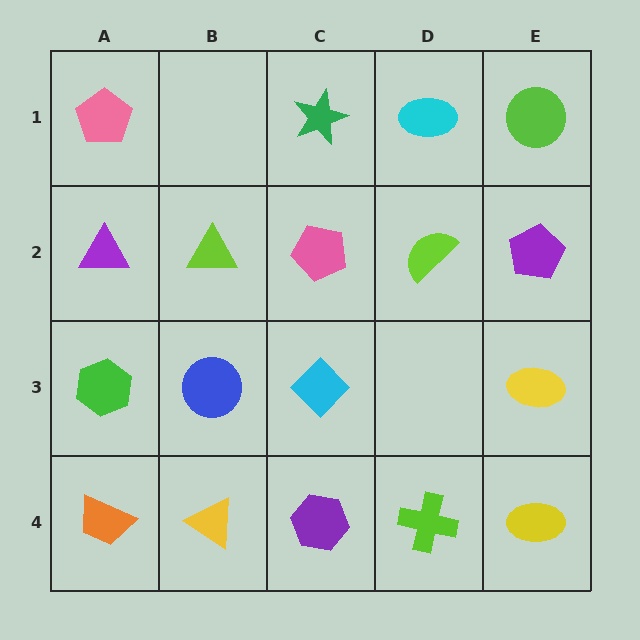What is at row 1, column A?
A pink pentagon.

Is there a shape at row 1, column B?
No, that cell is empty.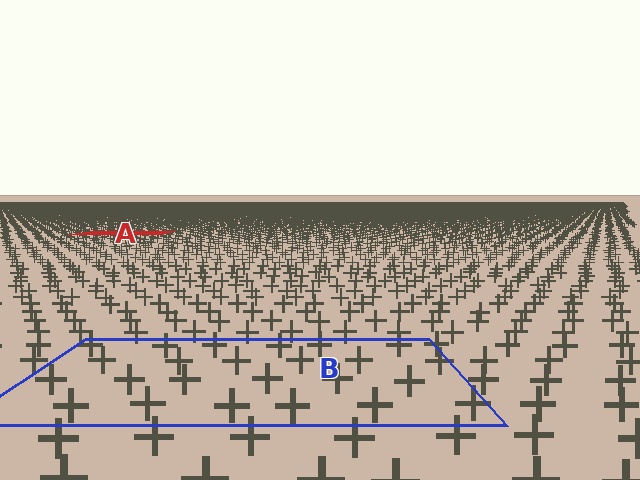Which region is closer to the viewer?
Region B is closer. The texture elements there are larger and more spread out.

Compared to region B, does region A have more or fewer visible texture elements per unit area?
Region A has more texture elements per unit area — they are packed more densely because it is farther away.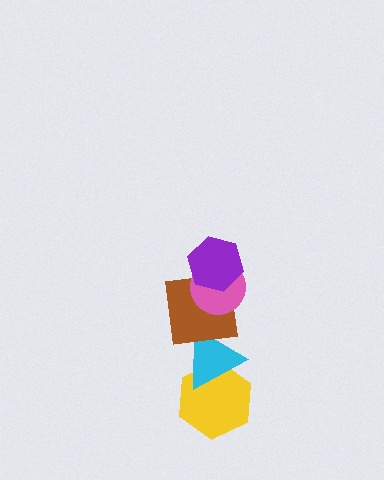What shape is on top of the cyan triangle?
The brown square is on top of the cyan triangle.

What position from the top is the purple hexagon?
The purple hexagon is 1st from the top.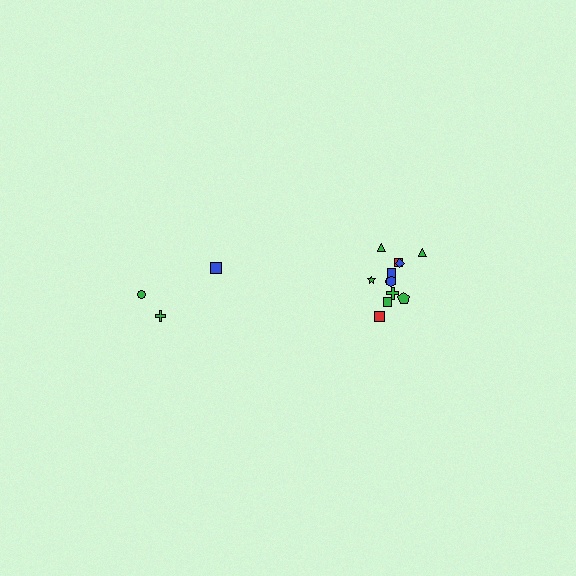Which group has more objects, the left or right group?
The right group.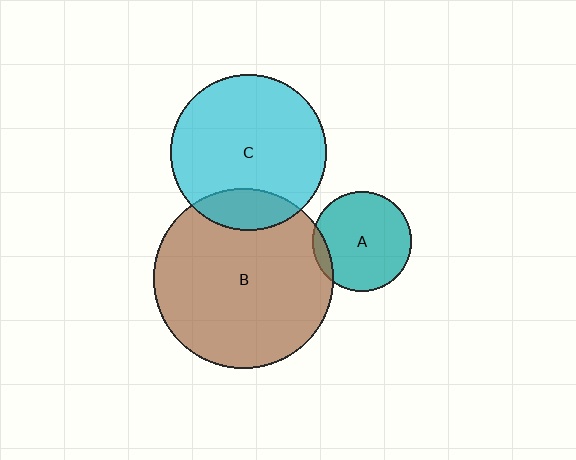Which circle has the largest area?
Circle B (brown).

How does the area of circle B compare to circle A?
Approximately 3.2 times.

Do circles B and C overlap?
Yes.